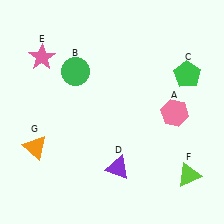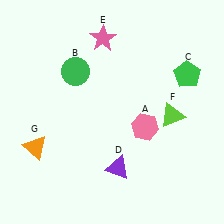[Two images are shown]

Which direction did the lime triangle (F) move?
The lime triangle (F) moved up.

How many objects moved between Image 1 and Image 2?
3 objects moved between the two images.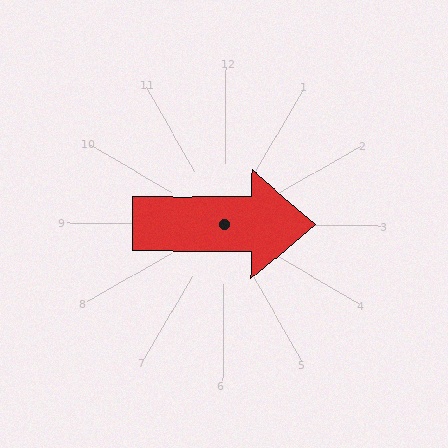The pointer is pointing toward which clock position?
Roughly 3 o'clock.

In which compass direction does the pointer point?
East.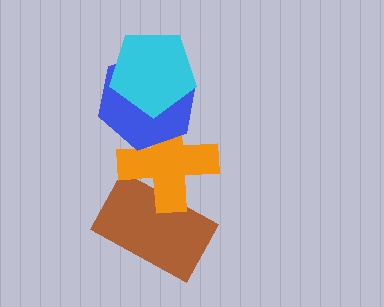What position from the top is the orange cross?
The orange cross is 3rd from the top.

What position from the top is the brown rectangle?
The brown rectangle is 4th from the top.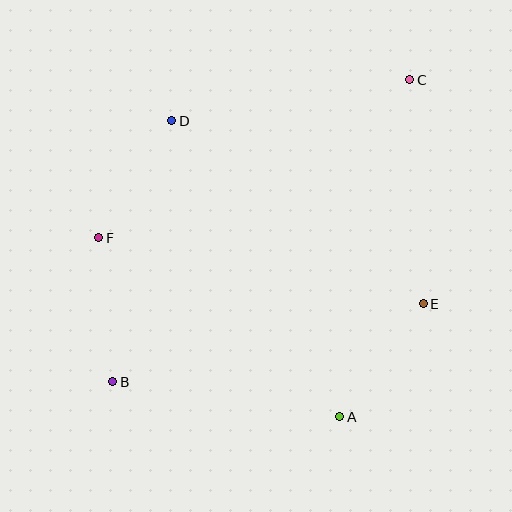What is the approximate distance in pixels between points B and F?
The distance between B and F is approximately 145 pixels.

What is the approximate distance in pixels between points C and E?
The distance between C and E is approximately 225 pixels.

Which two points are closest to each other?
Points D and F are closest to each other.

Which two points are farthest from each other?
Points B and C are farthest from each other.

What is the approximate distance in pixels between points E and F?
The distance between E and F is approximately 331 pixels.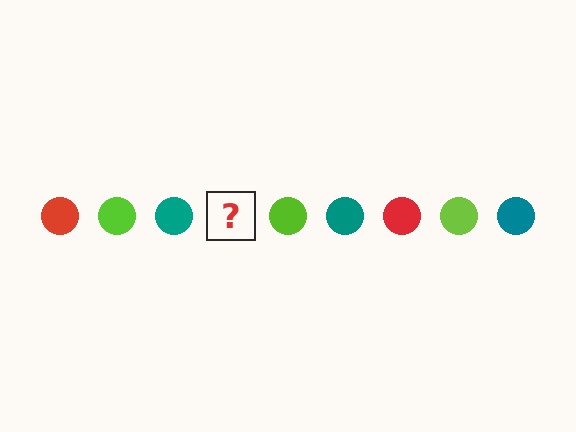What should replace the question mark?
The question mark should be replaced with a red circle.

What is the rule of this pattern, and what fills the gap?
The rule is that the pattern cycles through red, lime, teal circles. The gap should be filled with a red circle.